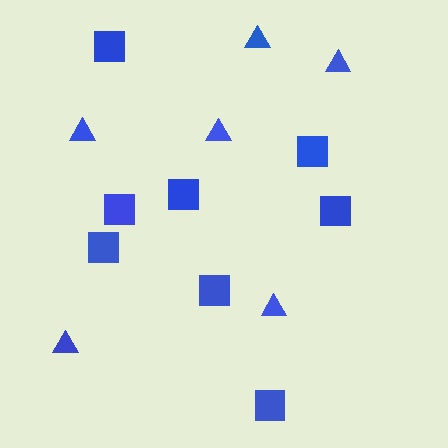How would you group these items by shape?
There are 2 groups: one group of squares (8) and one group of triangles (6).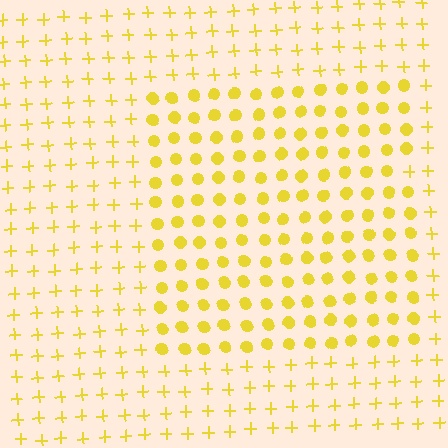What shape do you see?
I see a rectangle.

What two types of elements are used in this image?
The image uses circles inside the rectangle region and plus signs outside it.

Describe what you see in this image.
The image is filled with small yellow elements arranged in a uniform grid. A rectangle-shaped region contains circles, while the surrounding area contains plus signs. The boundary is defined purely by the change in element shape.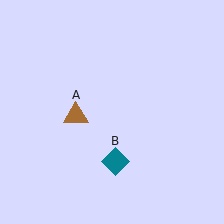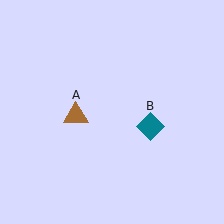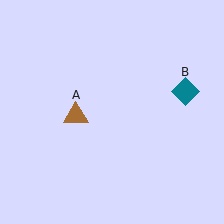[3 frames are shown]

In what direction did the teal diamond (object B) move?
The teal diamond (object B) moved up and to the right.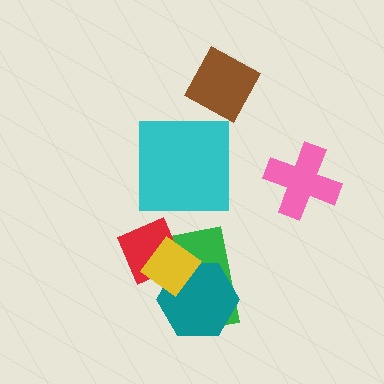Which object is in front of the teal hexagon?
The yellow diamond is in front of the teal hexagon.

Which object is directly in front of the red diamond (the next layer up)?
The teal hexagon is directly in front of the red diamond.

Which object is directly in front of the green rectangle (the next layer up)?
The red diamond is directly in front of the green rectangle.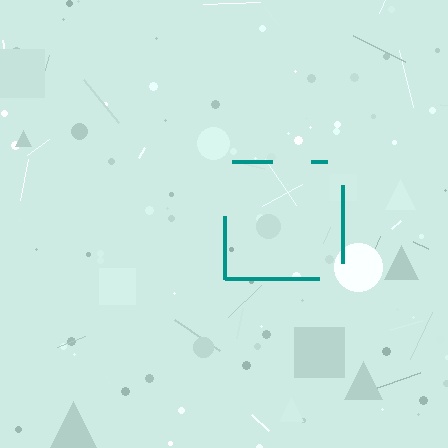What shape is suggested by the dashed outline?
The dashed outline suggests a square.